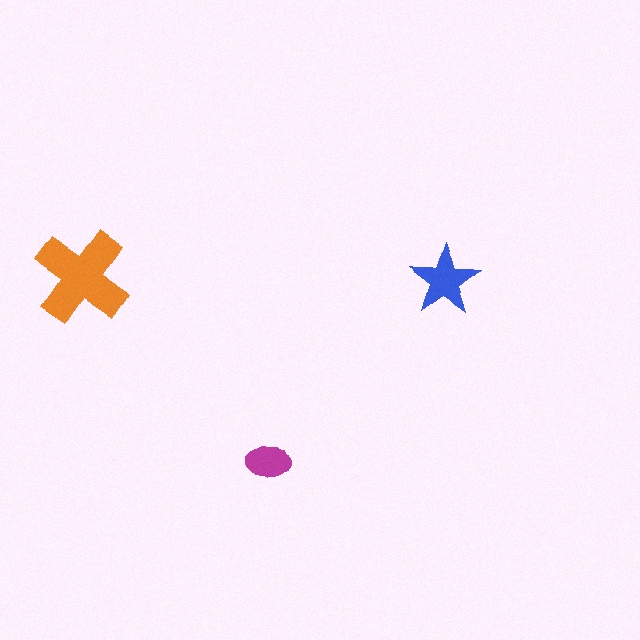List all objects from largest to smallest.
The orange cross, the blue star, the magenta ellipse.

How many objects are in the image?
There are 3 objects in the image.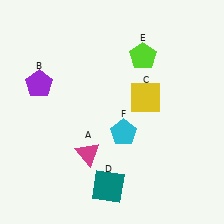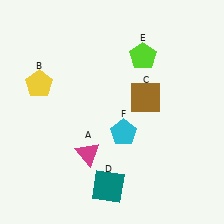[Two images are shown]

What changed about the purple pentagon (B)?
In Image 1, B is purple. In Image 2, it changed to yellow.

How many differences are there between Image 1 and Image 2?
There are 2 differences between the two images.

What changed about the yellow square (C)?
In Image 1, C is yellow. In Image 2, it changed to brown.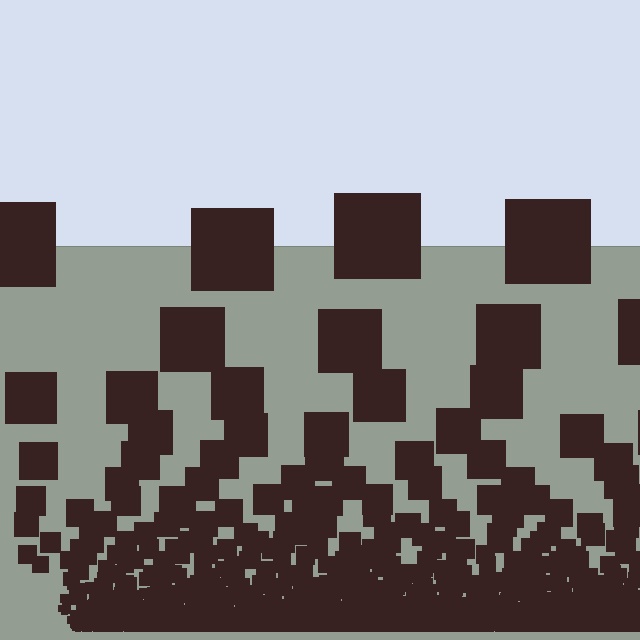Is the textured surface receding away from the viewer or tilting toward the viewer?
The surface appears to tilt toward the viewer. Texture elements get larger and sparser toward the top.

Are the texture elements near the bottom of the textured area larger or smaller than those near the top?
Smaller. The gradient is inverted — elements near the bottom are smaller and denser.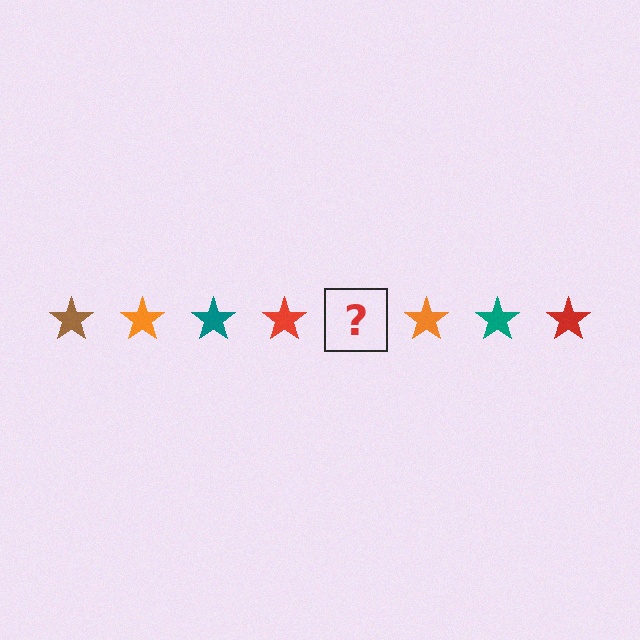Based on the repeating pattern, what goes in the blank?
The blank should be a brown star.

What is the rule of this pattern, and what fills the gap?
The rule is that the pattern cycles through brown, orange, teal, red stars. The gap should be filled with a brown star.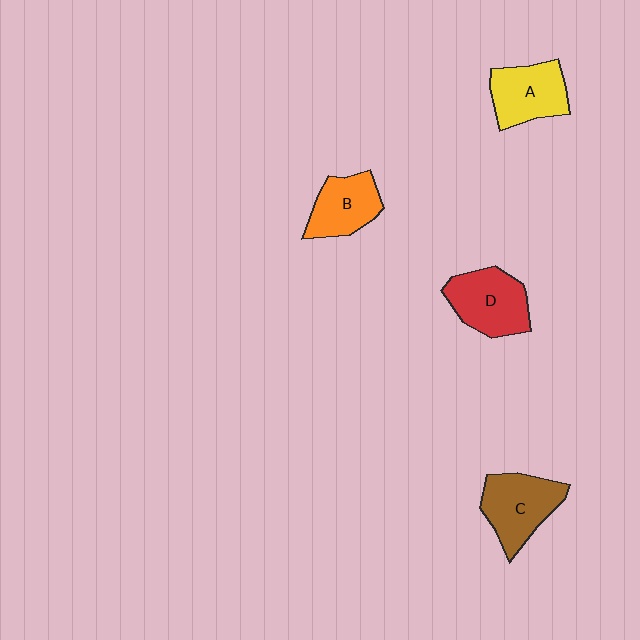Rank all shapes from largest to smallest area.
From largest to smallest: C (brown), D (red), A (yellow), B (orange).